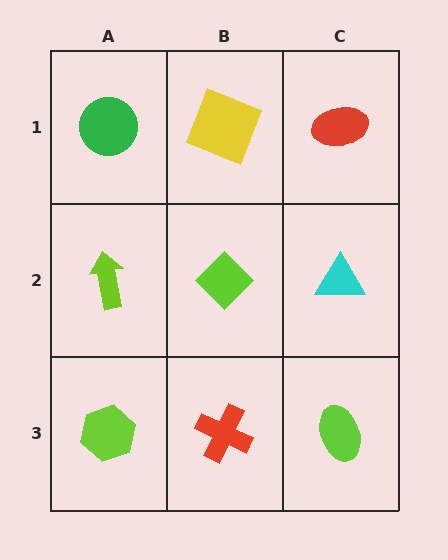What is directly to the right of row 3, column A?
A red cross.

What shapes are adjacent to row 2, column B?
A yellow square (row 1, column B), a red cross (row 3, column B), a lime arrow (row 2, column A), a cyan triangle (row 2, column C).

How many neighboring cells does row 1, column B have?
3.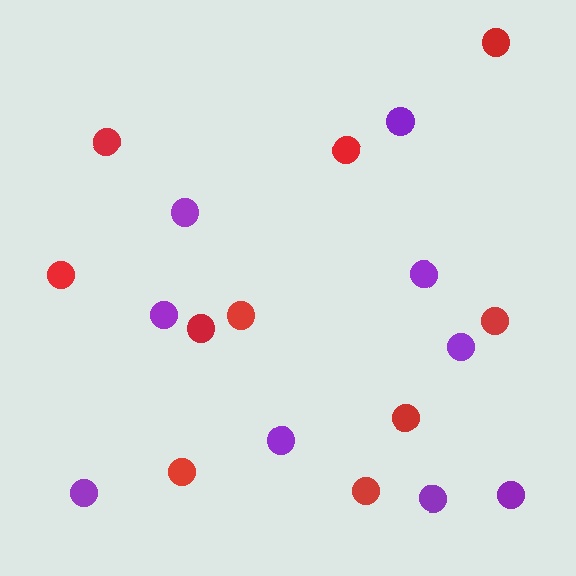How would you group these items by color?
There are 2 groups: one group of purple circles (9) and one group of red circles (10).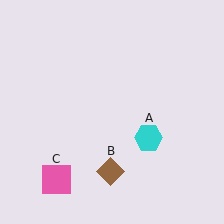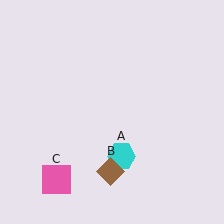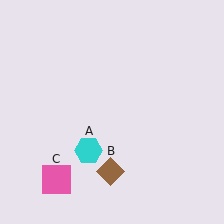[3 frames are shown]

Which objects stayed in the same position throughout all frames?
Brown diamond (object B) and pink square (object C) remained stationary.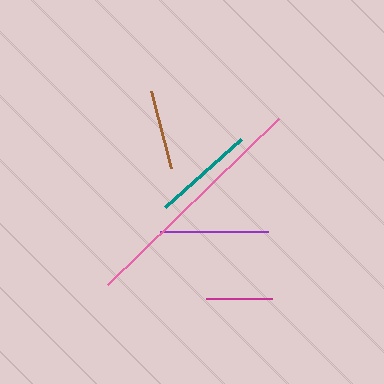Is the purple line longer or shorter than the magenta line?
The purple line is longer than the magenta line.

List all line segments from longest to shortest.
From longest to shortest: pink, purple, teal, brown, magenta.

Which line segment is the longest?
The pink line is the longest at approximately 238 pixels.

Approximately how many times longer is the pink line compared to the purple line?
The pink line is approximately 2.2 times the length of the purple line.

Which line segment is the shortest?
The magenta line is the shortest at approximately 66 pixels.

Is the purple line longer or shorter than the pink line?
The pink line is longer than the purple line.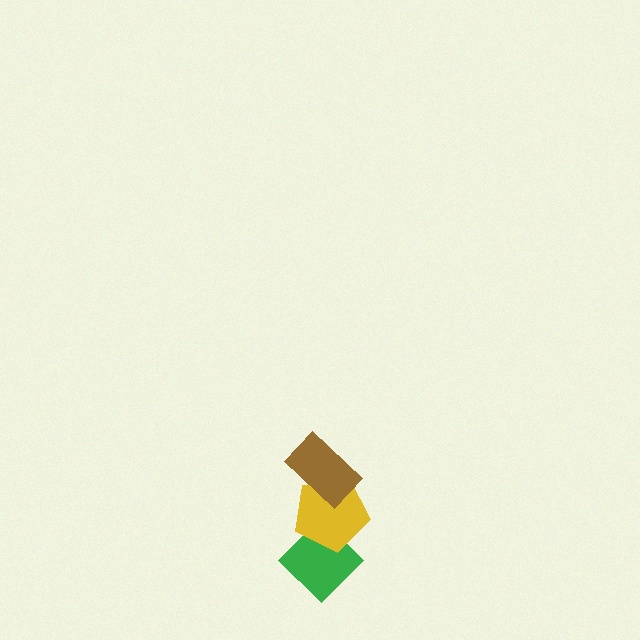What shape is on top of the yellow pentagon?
The brown rectangle is on top of the yellow pentagon.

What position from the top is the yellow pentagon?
The yellow pentagon is 2nd from the top.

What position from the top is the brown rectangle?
The brown rectangle is 1st from the top.